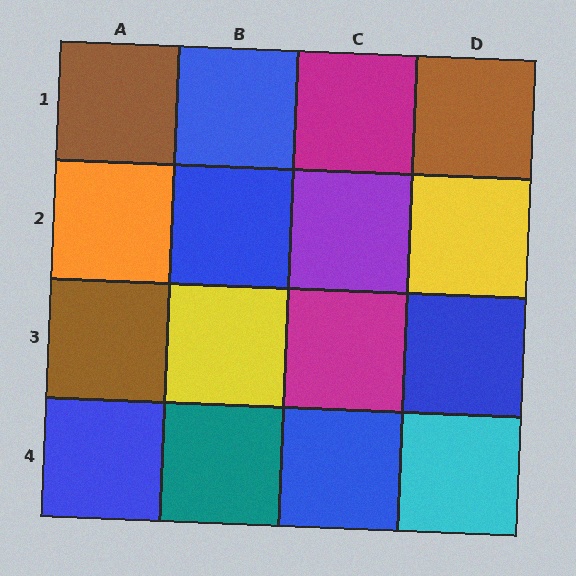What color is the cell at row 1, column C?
Magenta.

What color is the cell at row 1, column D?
Brown.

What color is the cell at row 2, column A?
Orange.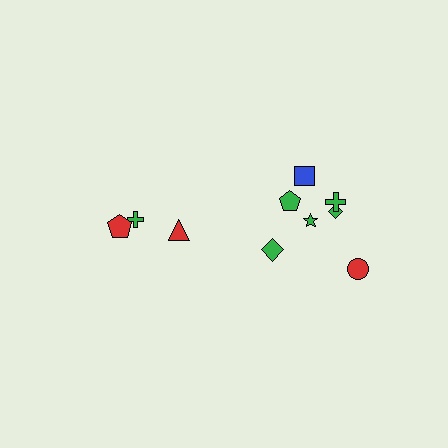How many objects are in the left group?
There are 3 objects.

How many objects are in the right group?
There are 7 objects.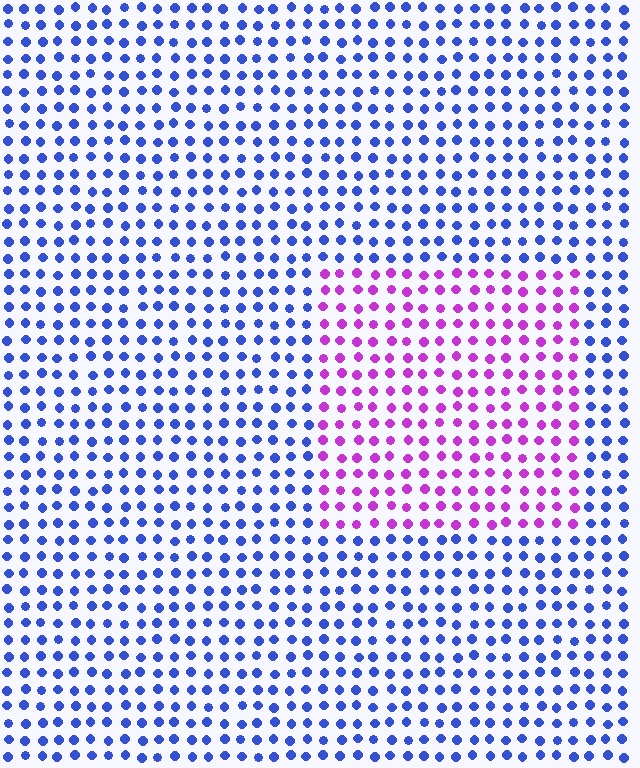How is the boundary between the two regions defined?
The boundary is defined purely by a slight shift in hue (about 66 degrees). Spacing, size, and orientation are identical on both sides.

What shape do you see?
I see a rectangle.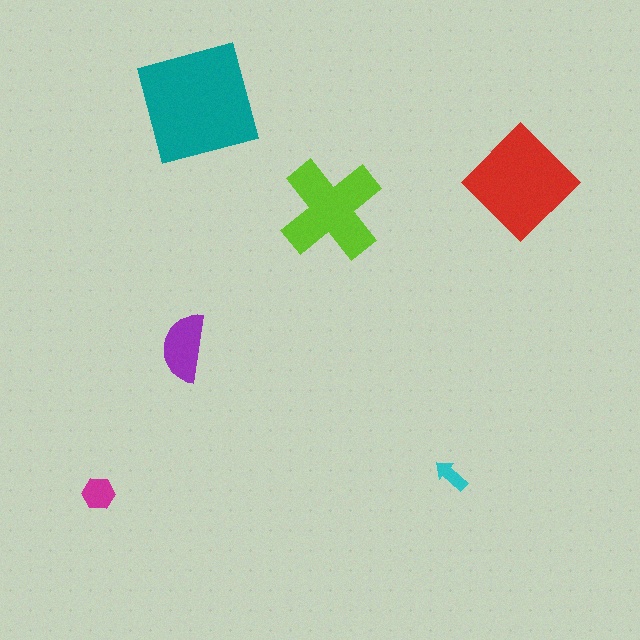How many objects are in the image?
There are 6 objects in the image.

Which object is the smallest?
The cyan arrow.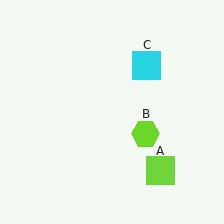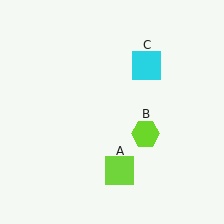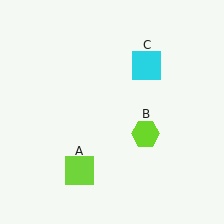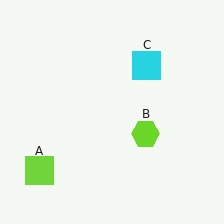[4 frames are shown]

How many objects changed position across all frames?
1 object changed position: lime square (object A).